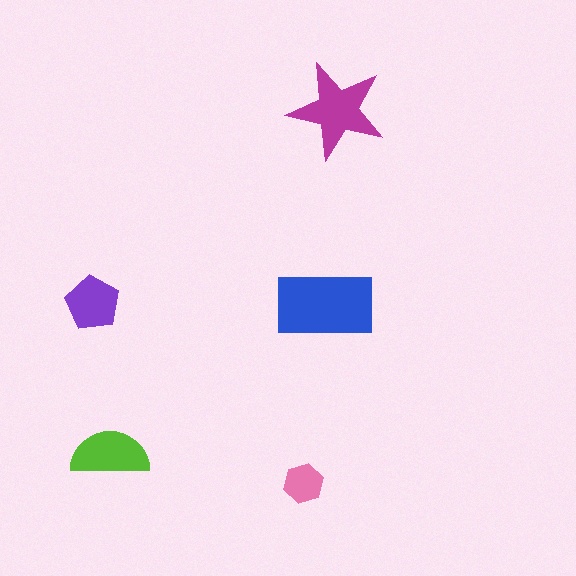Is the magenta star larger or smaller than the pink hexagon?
Larger.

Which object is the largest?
The blue rectangle.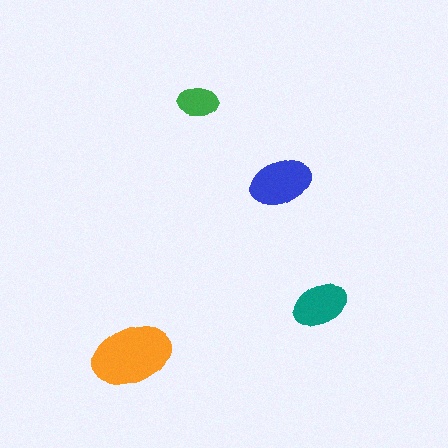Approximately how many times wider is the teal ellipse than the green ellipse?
About 1.5 times wider.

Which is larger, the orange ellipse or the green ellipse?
The orange one.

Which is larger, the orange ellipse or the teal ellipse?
The orange one.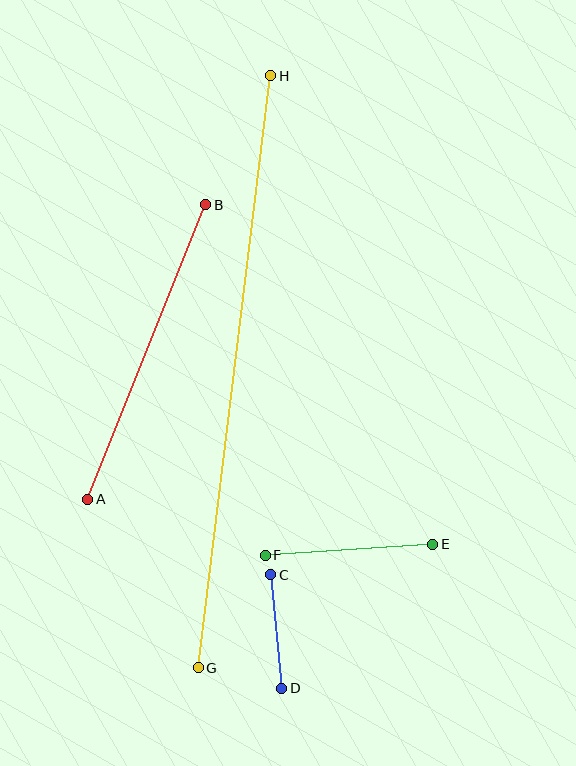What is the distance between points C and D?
The distance is approximately 114 pixels.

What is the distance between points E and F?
The distance is approximately 168 pixels.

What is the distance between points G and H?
The distance is approximately 596 pixels.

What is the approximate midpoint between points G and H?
The midpoint is at approximately (235, 372) pixels.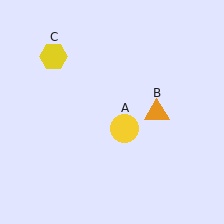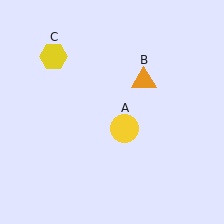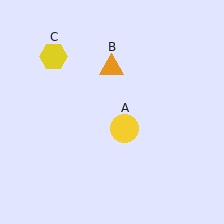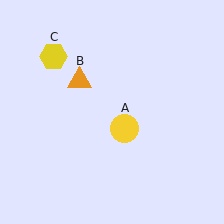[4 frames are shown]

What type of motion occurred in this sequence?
The orange triangle (object B) rotated counterclockwise around the center of the scene.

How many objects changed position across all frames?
1 object changed position: orange triangle (object B).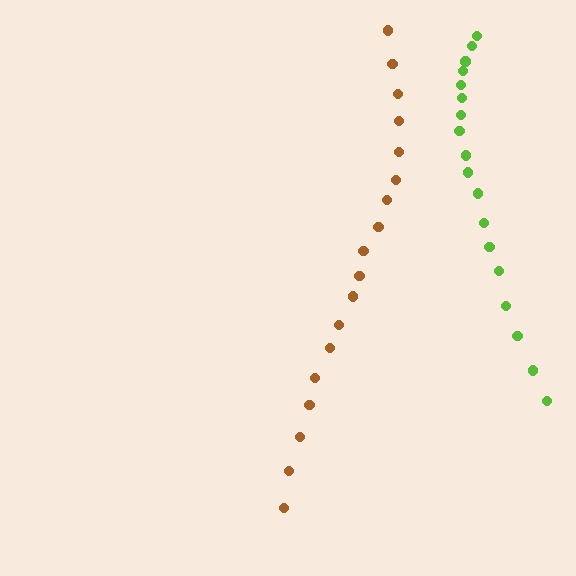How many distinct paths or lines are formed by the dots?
There are 2 distinct paths.